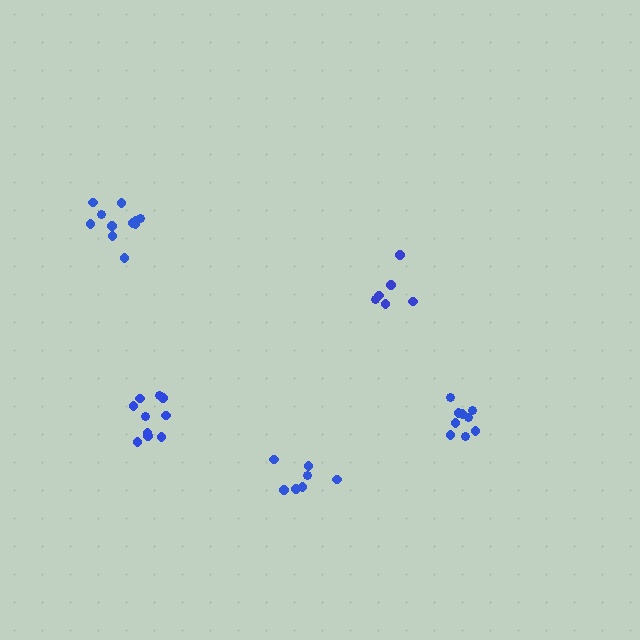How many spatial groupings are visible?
There are 5 spatial groupings.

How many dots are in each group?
Group 1: 6 dots, Group 2: 11 dots, Group 3: 10 dots, Group 4: 7 dots, Group 5: 10 dots (44 total).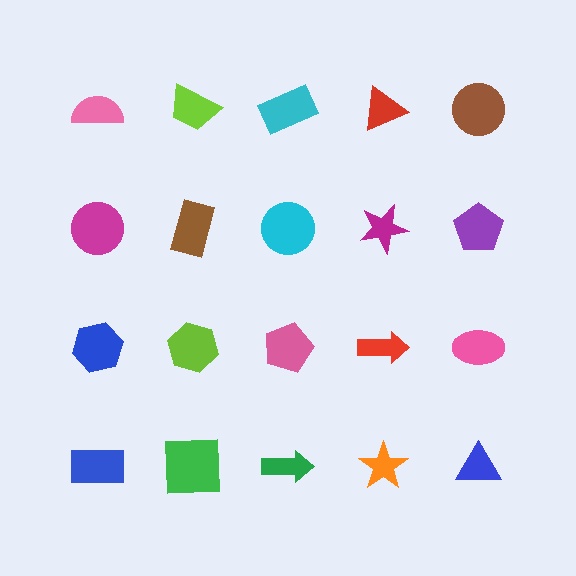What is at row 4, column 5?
A blue triangle.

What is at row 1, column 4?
A red triangle.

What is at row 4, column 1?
A blue rectangle.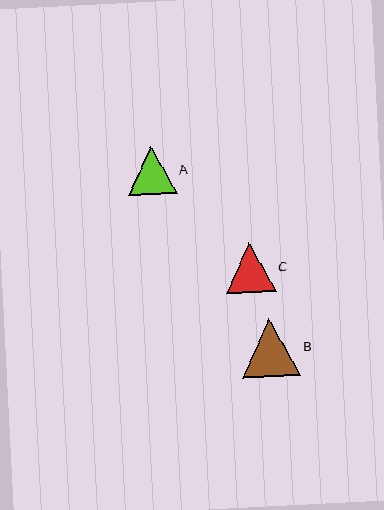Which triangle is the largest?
Triangle B is the largest with a size of approximately 58 pixels.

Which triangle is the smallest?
Triangle A is the smallest with a size of approximately 48 pixels.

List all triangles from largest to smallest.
From largest to smallest: B, C, A.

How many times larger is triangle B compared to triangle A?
Triangle B is approximately 1.2 times the size of triangle A.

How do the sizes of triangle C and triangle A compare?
Triangle C and triangle A are approximately the same size.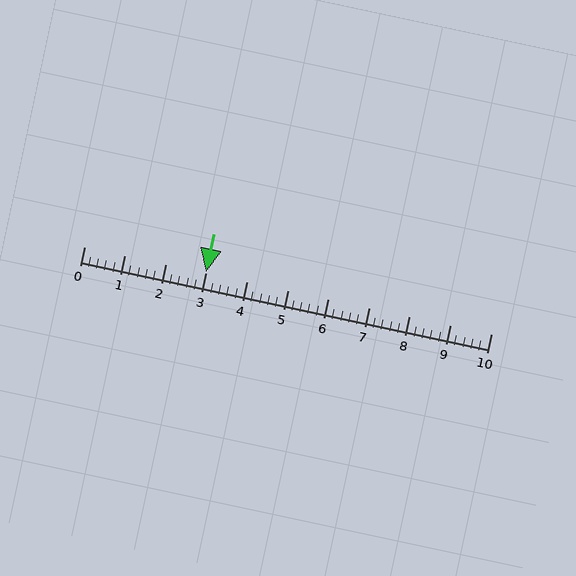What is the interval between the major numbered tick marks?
The major tick marks are spaced 1 units apart.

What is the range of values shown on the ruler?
The ruler shows values from 0 to 10.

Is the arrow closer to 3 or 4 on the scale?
The arrow is closer to 3.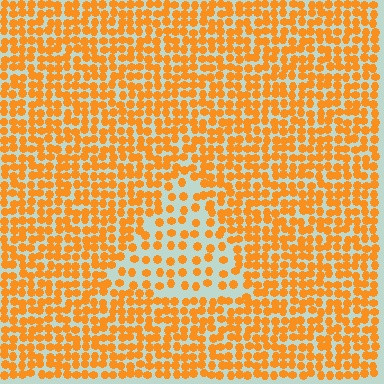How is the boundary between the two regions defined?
The boundary is defined by a change in element density (approximately 2.0x ratio). All elements are the same color, size, and shape.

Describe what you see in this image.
The image contains small orange elements arranged at two different densities. A triangle-shaped region is visible where the elements are less densely packed than the surrounding area.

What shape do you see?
I see a triangle.